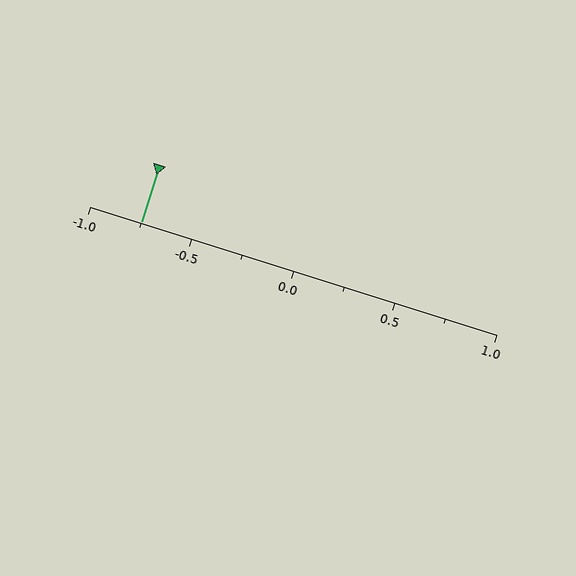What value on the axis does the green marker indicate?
The marker indicates approximately -0.75.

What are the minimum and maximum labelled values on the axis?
The axis runs from -1.0 to 1.0.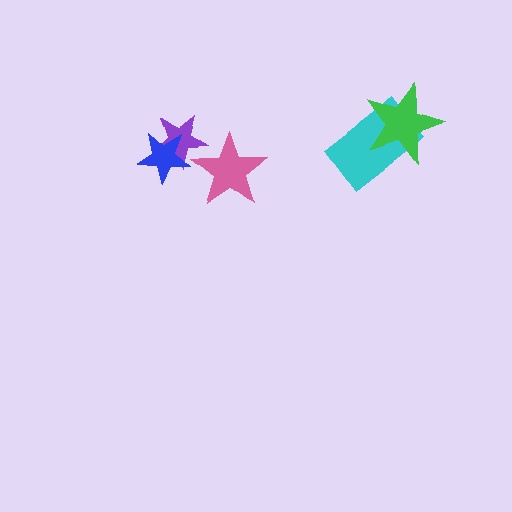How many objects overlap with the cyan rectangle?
1 object overlaps with the cyan rectangle.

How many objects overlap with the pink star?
1 object overlaps with the pink star.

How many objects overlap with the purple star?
2 objects overlap with the purple star.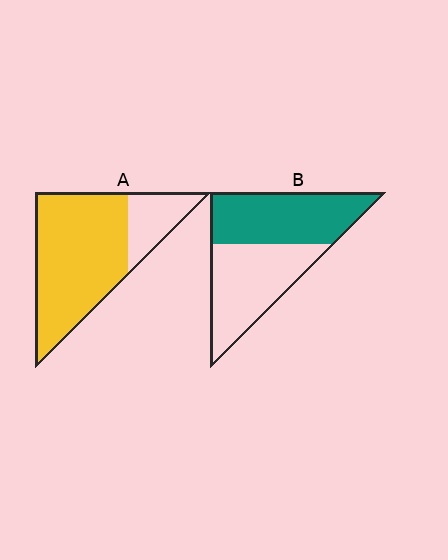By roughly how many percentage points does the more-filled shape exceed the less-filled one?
By roughly 25 percentage points (A over B).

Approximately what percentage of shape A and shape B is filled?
A is approximately 80% and B is approximately 50%.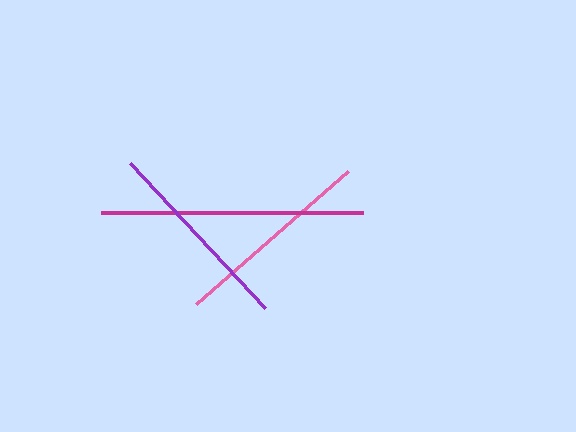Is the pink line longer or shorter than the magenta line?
The magenta line is longer than the pink line.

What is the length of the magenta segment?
The magenta segment is approximately 262 pixels long.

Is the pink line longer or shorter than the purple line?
The pink line is longer than the purple line.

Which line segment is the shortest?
The purple line is the shortest at approximately 198 pixels.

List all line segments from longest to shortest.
From longest to shortest: magenta, pink, purple.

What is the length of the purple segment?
The purple segment is approximately 198 pixels long.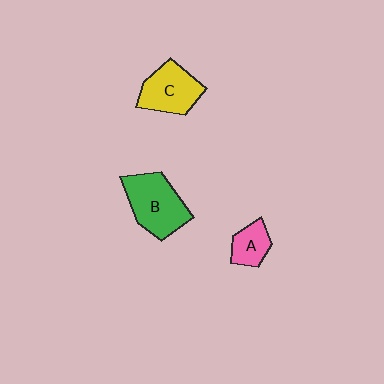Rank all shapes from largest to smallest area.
From largest to smallest: B (green), C (yellow), A (pink).